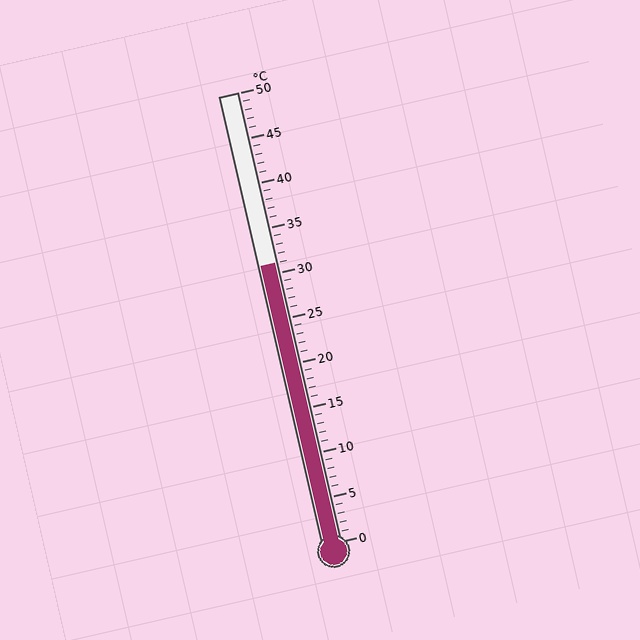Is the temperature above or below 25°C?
The temperature is above 25°C.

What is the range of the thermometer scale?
The thermometer scale ranges from 0°C to 50°C.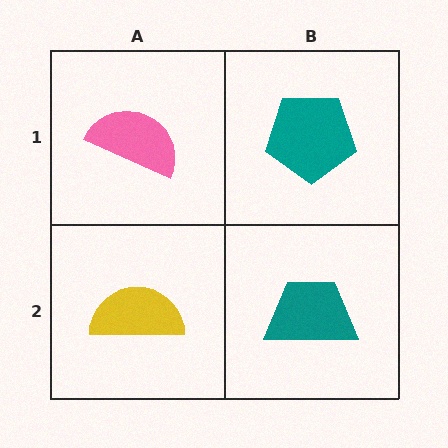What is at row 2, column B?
A teal trapezoid.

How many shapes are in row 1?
2 shapes.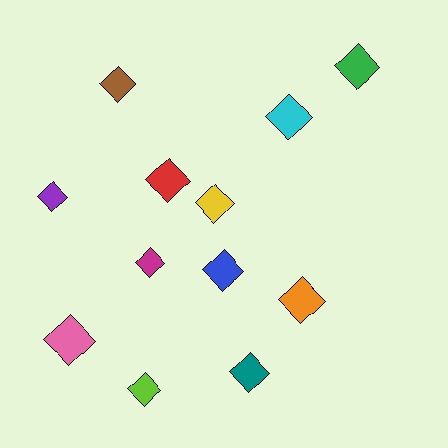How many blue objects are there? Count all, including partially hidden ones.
There is 1 blue object.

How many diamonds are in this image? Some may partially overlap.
There are 12 diamonds.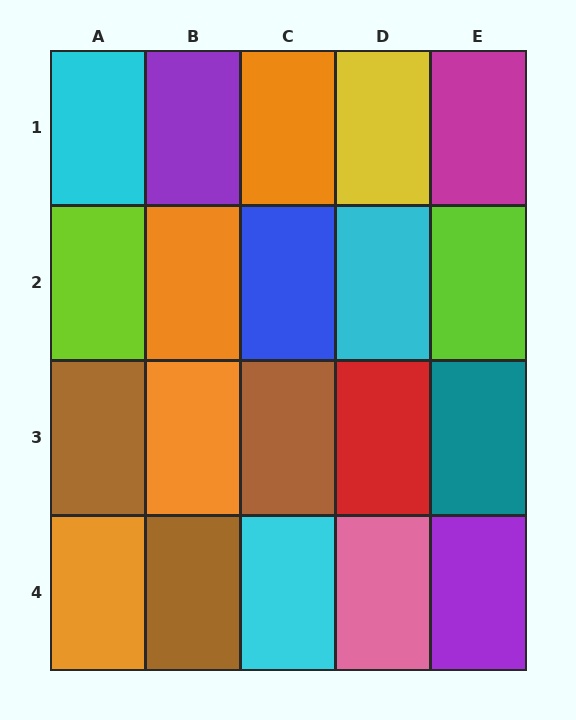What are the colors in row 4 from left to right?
Orange, brown, cyan, pink, purple.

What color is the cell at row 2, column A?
Lime.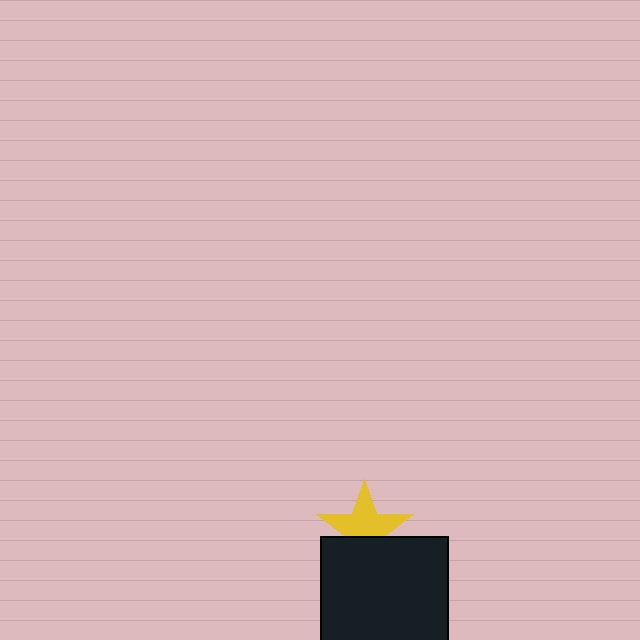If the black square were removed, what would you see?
You would see the complete yellow star.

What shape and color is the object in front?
The object in front is a black square.